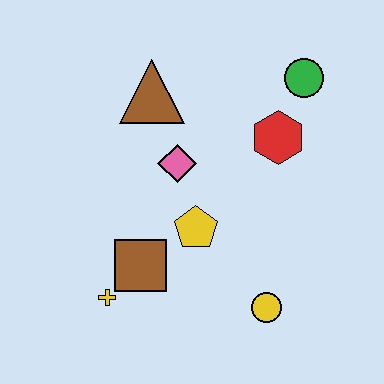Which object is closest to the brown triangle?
The pink diamond is closest to the brown triangle.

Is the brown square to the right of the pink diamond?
No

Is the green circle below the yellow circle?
No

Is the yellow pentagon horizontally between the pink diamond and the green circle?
Yes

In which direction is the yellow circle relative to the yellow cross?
The yellow circle is to the right of the yellow cross.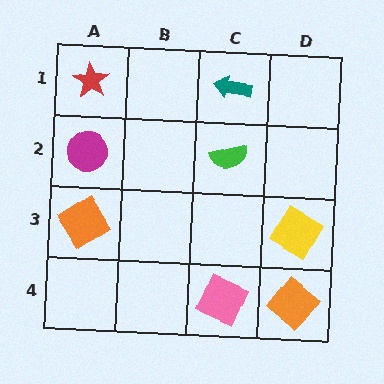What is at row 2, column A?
A magenta circle.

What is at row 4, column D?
An orange diamond.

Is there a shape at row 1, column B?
No, that cell is empty.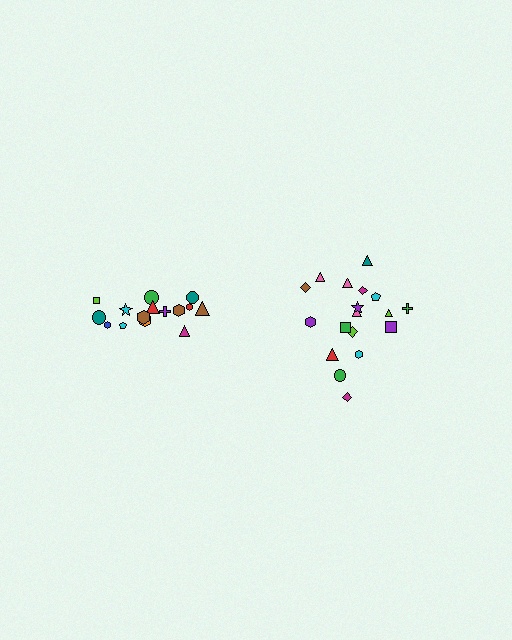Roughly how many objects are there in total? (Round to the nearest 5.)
Roughly 35 objects in total.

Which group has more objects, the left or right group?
The right group.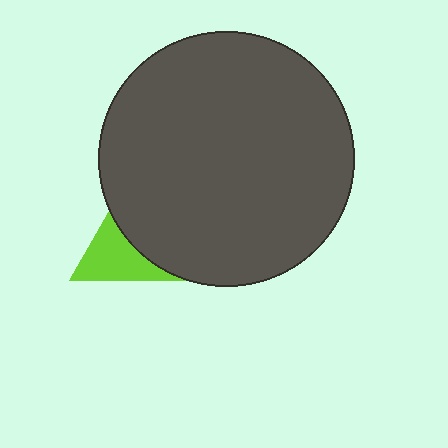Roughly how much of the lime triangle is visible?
About half of it is visible (roughly 50%).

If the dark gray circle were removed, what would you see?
You would see the complete lime triangle.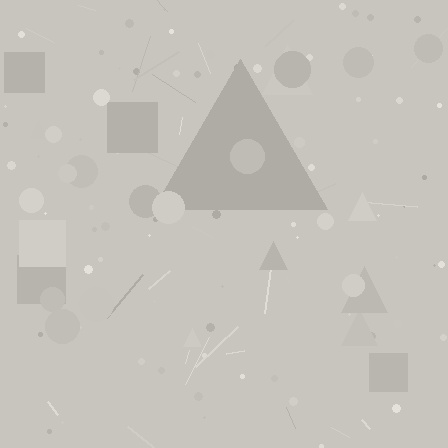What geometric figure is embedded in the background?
A triangle is embedded in the background.